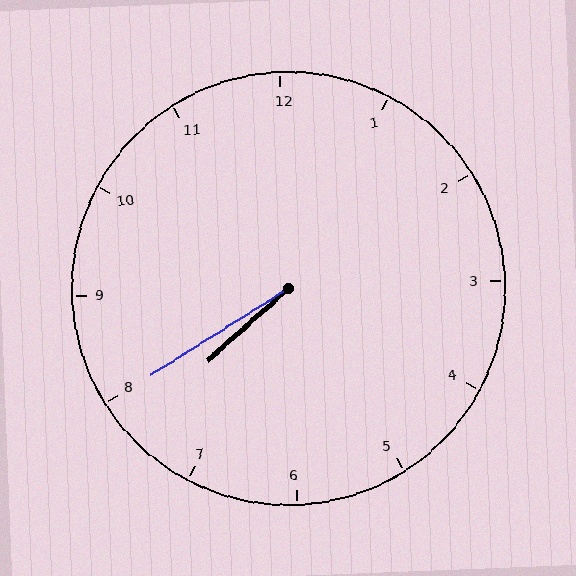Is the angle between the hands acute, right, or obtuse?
It is acute.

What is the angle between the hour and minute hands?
Approximately 10 degrees.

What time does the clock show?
7:40.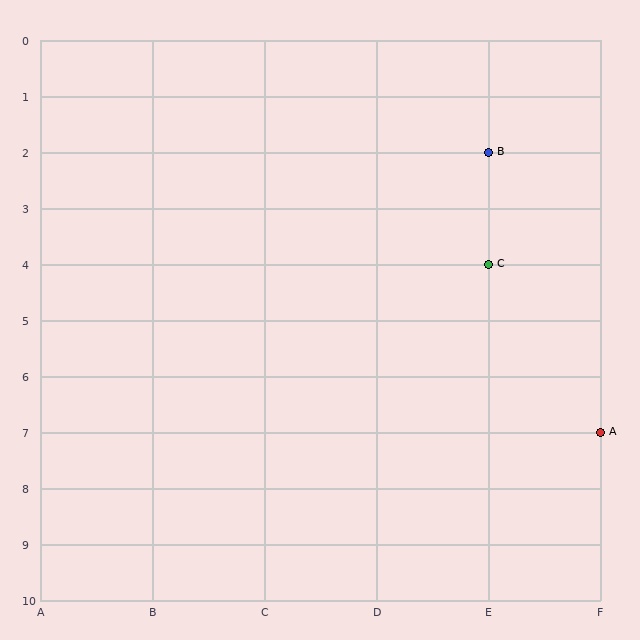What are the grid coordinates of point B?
Point B is at grid coordinates (E, 2).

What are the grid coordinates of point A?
Point A is at grid coordinates (F, 7).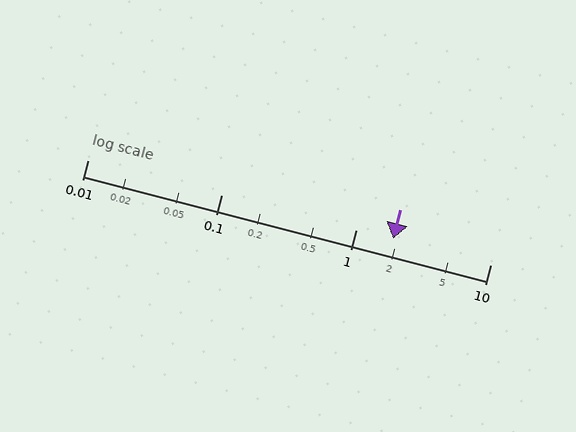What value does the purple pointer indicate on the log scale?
The pointer indicates approximately 1.9.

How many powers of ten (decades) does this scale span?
The scale spans 3 decades, from 0.01 to 10.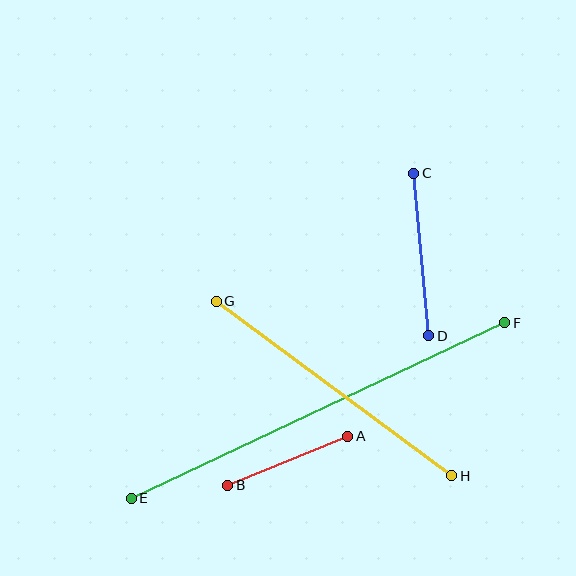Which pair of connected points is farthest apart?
Points E and F are farthest apart.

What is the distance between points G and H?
The distance is approximately 293 pixels.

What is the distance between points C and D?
The distance is approximately 163 pixels.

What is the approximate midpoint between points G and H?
The midpoint is at approximately (334, 389) pixels.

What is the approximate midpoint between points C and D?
The midpoint is at approximately (421, 255) pixels.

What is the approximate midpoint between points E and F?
The midpoint is at approximately (318, 410) pixels.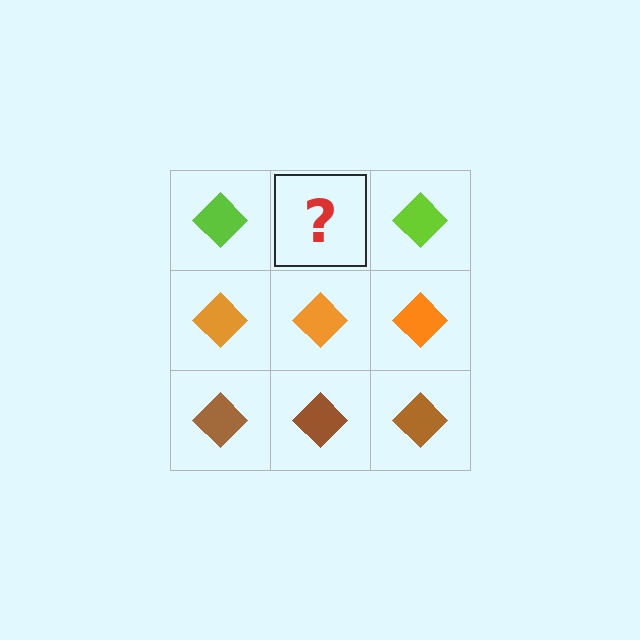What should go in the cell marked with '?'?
The missing cell should contain a lime diamond.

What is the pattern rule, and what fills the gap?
The rule is that each row has a consistent color. The gap should be filled with a lime diamond.